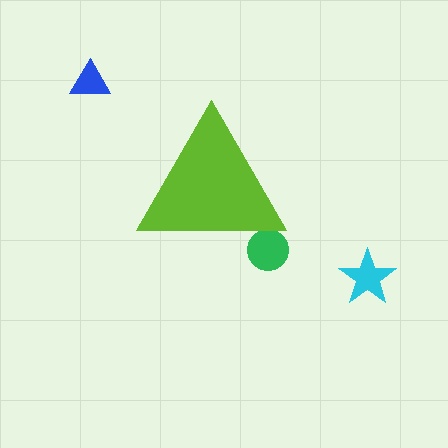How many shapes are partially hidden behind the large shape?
1 shape is partially hidden.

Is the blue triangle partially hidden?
No, the blue triangle is fully visible.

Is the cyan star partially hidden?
No, the cyan star is fully visible.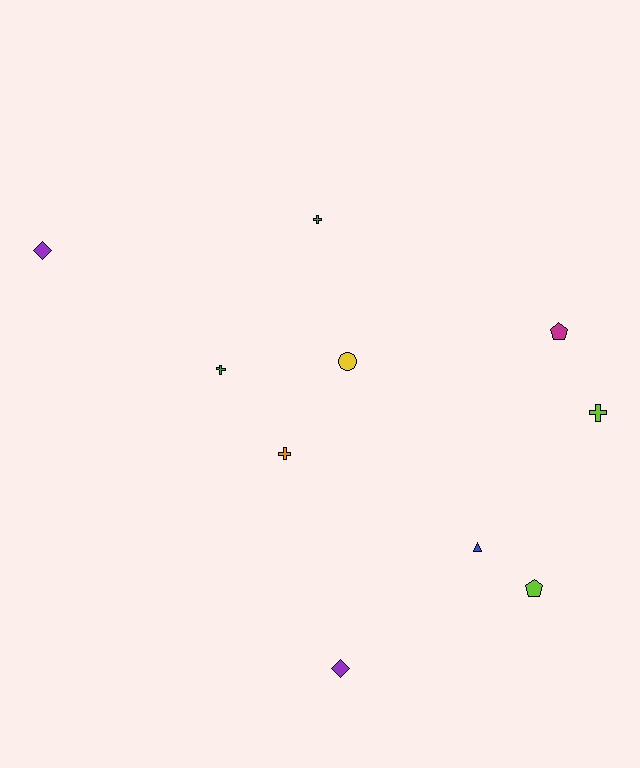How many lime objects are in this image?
There are 2 lime objects.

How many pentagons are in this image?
There are 2 pentagons.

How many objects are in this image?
There are 10 objects.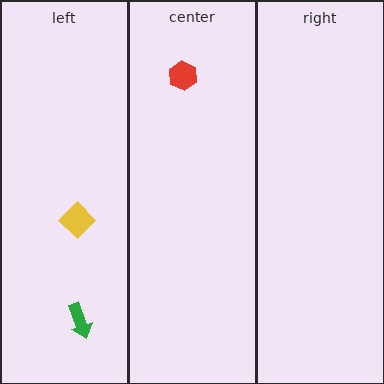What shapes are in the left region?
The yellow diamond, the green arrow.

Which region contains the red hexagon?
The center region.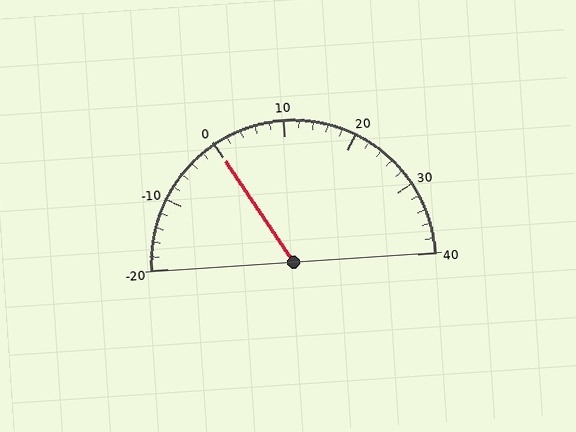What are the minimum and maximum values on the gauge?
The gauge ranges from -20 to 40.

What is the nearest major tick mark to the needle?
The nearest major tick mark is 0.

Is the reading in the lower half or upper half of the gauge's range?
The reading is in the lower half of the range (-20 to 40).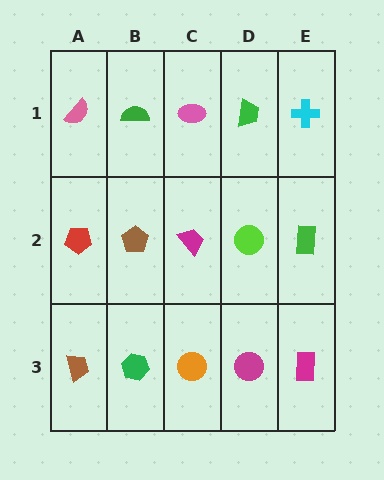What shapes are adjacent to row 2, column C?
A pink ellipse (row 1, column C), an orange circle (row 3, column C), a brown pentagon (row 2, column B), a lime circle (row 2, column D).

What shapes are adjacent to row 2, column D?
A green trapezoid (row 1, column D), a magenta circle (row 3, column D), a magenta trapezoid (row 2, column C), a green rectangle (row 2, column E).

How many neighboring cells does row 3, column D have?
3.